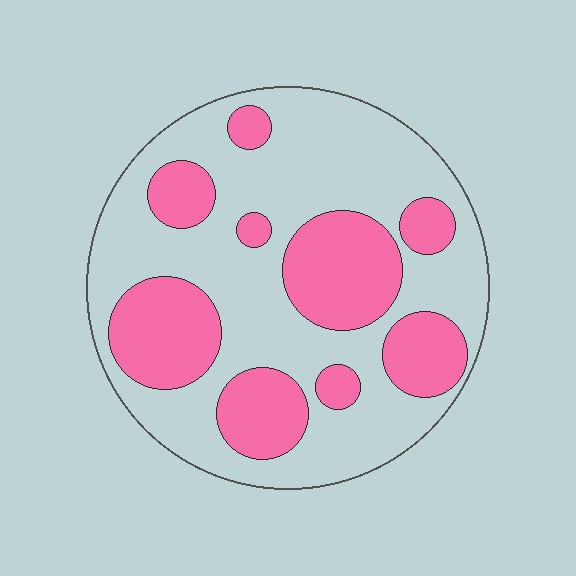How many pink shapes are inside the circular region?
9.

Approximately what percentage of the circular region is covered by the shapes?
Approximately 35%.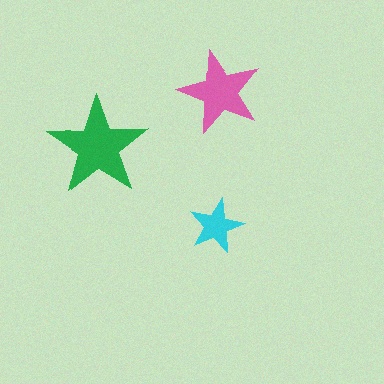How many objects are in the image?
There are 3 objects in the image.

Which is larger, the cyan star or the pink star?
The pink one.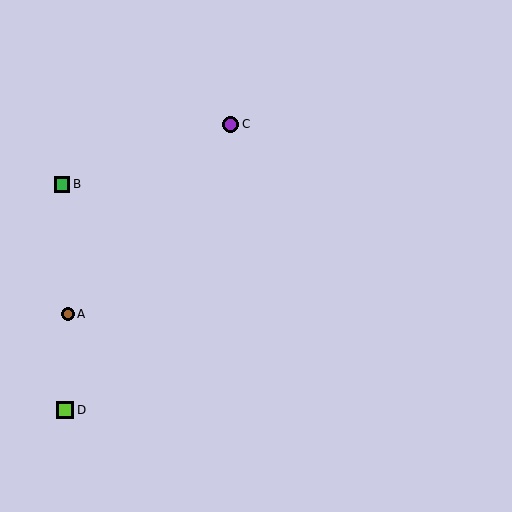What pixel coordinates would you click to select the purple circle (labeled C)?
Click at (231, 124) to select the purple circle C.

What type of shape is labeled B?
Shape B is a green square.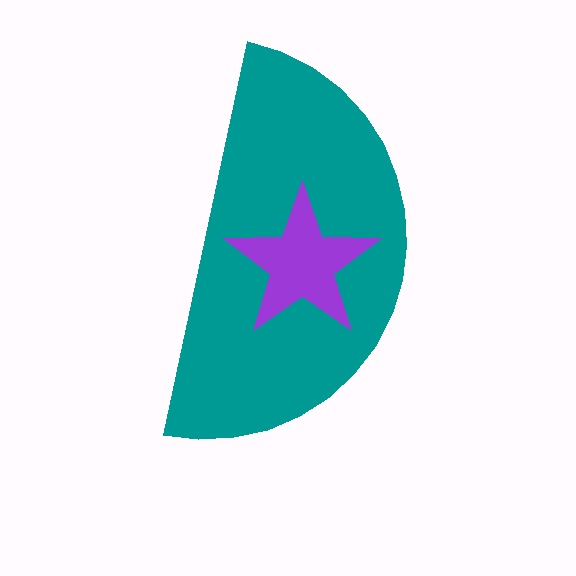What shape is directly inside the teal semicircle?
The purple star.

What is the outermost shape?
The teal semicircle.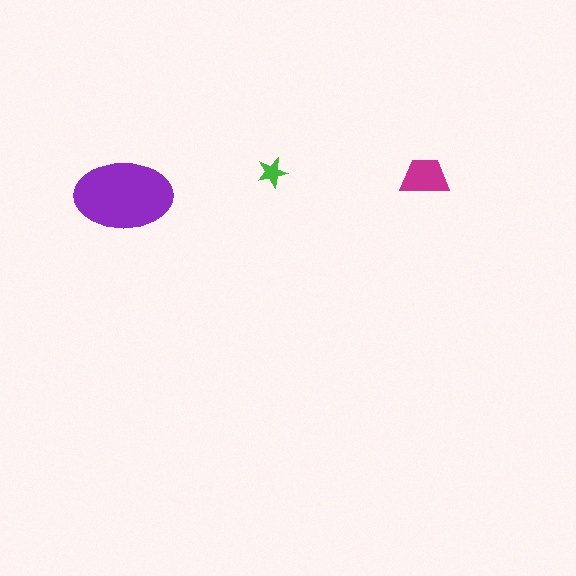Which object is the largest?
The purple ellipse.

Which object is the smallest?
The green star.